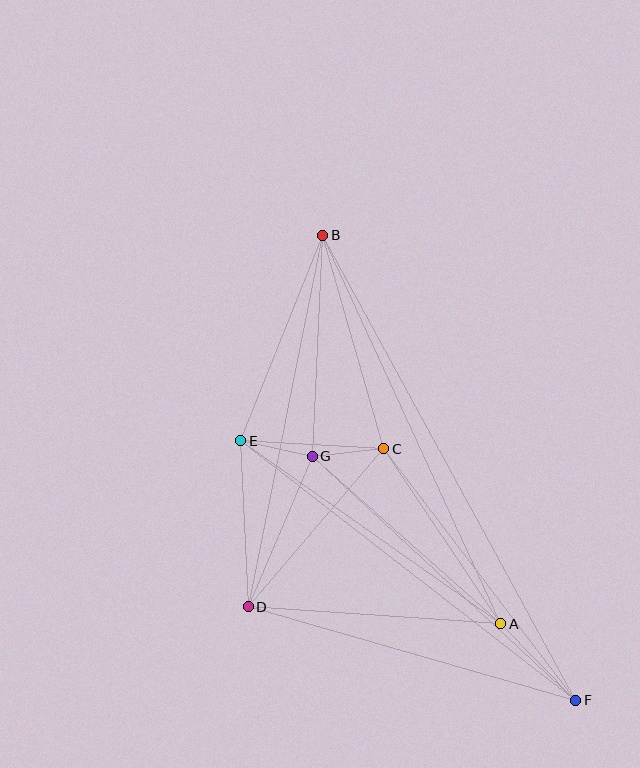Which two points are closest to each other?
Points C and G are closest to each other.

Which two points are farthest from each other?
Points B and F are farthest from each other.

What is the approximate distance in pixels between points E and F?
The distance between E and F is approximately 424 pixels.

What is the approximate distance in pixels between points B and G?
The distance between B and G is approximately 221 pixels.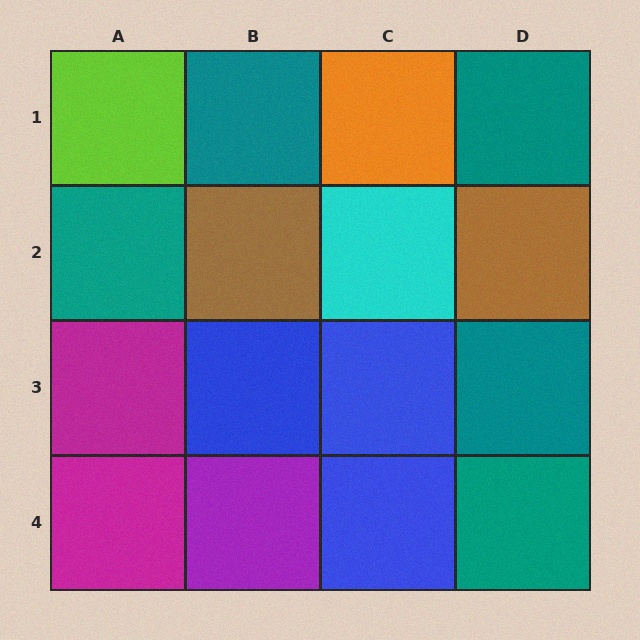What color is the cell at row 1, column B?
Teal.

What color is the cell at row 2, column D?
Brown.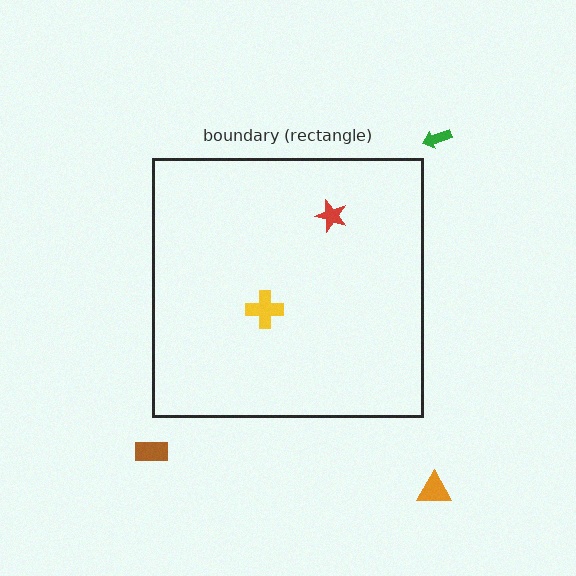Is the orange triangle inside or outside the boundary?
Outside.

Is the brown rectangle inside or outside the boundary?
Outside.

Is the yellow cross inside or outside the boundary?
Inside.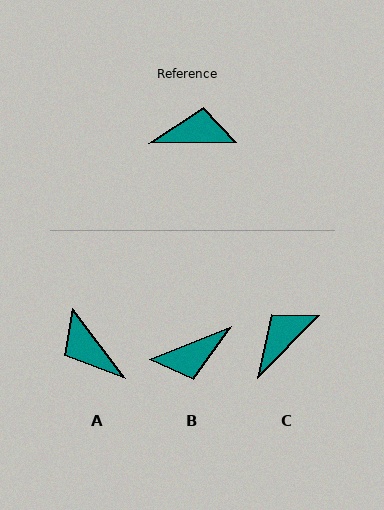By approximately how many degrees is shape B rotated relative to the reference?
Approximately 159 degrees clockwise.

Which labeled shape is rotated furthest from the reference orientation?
B, about 159 degrees away.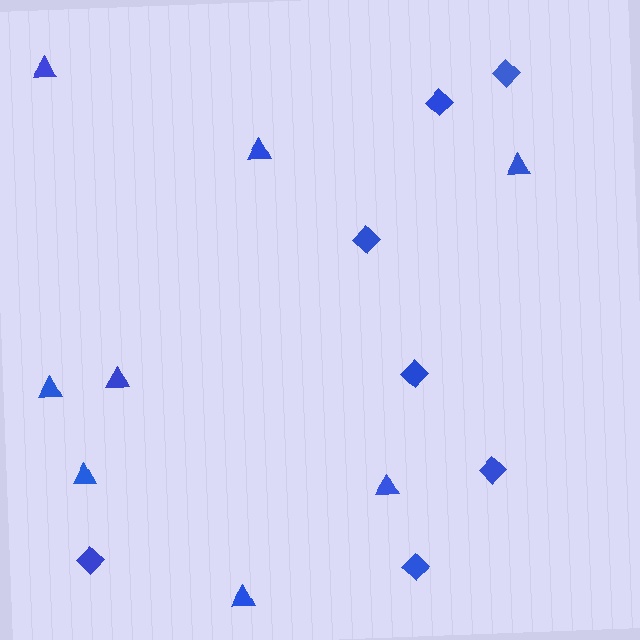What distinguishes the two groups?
There are 2 groups: one group of diamonds (7) and one group of triangles (8).